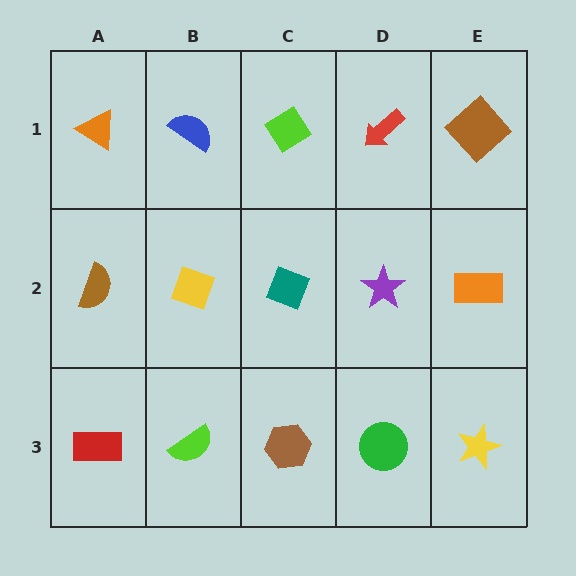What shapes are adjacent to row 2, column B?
A blue semicircle (row 1, column B), a lime semicircle (row 3, column B), a brown semicircle (row 2, column A), a teal diamond (row 2, column C).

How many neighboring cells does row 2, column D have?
4.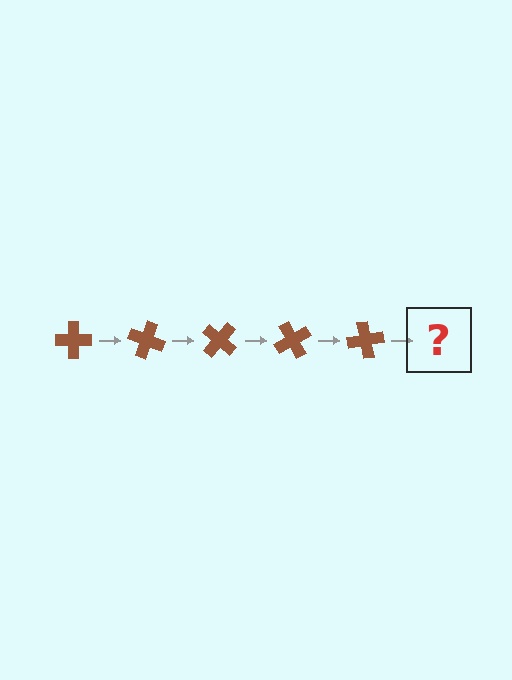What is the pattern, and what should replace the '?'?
The pattern is that the cross rotates 20 degrees each step. The '?' should be a brown cross rotated 100 degrees.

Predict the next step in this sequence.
The next step is a brown cross rotated 100 degrees.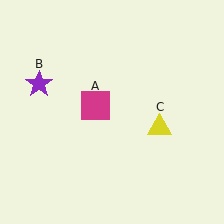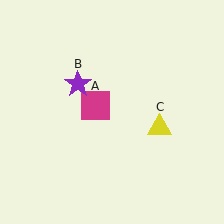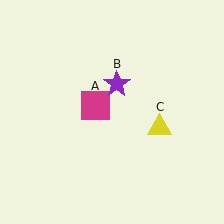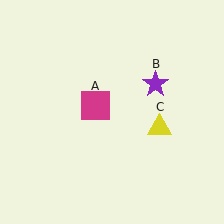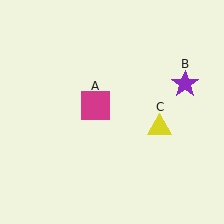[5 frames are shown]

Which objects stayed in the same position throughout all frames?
Magenta square (object A) and yellow triangle (object C) remained stationary.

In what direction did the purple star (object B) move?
The purple star (object B) moved right.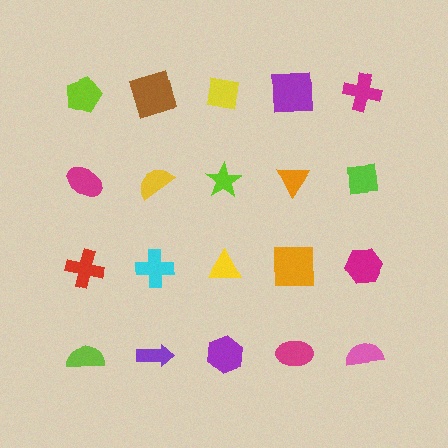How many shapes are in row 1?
5 shapes.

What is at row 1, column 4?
A purple square.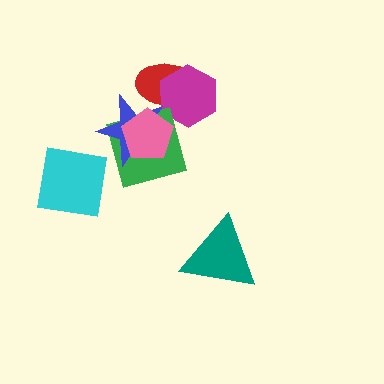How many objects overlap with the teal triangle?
0 objects overlap with the teal triangle.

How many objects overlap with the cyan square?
0 objects overlap with the cyan square.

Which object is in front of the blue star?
The pink pentagon is in front of the blue star.